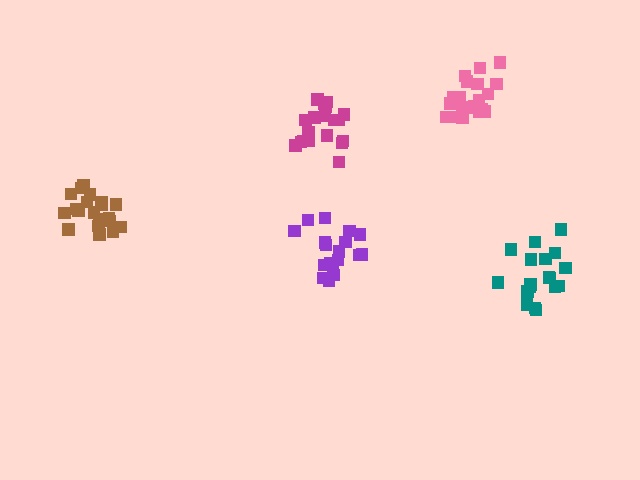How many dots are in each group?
Group 1: 21 dots, Group 2: 19 dots, Group 3: 21 dots, Group 4: 18 dots, Group 5: 18 dots (97 total).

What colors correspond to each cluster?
The clusters are colored: brown, magenta, pink, purple, teal.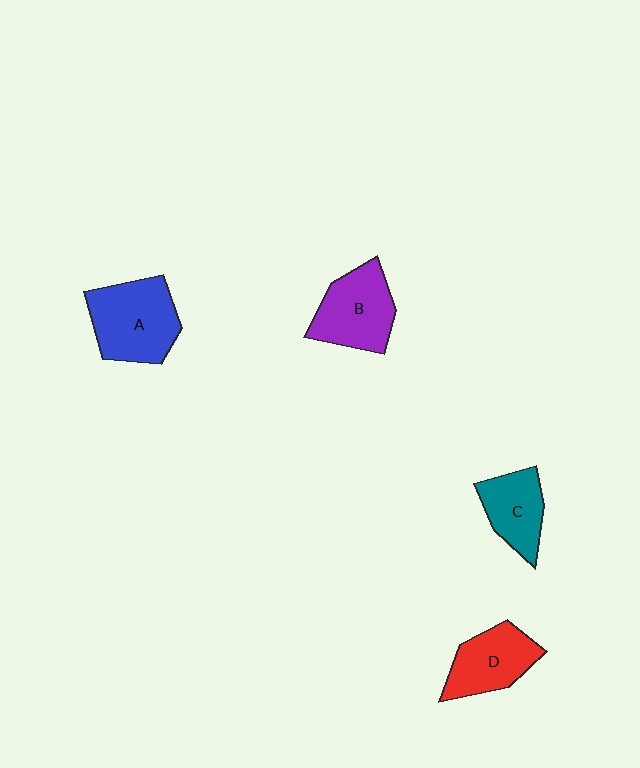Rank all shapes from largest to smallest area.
From largest to smallest: A (blue), B (purple), D (red), C (teal).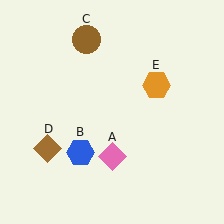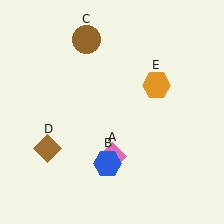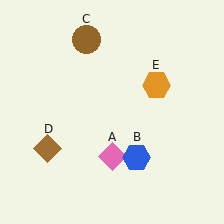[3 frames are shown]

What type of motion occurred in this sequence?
The blue hexagon (object B) rotated counterclockwise around the center of the scene.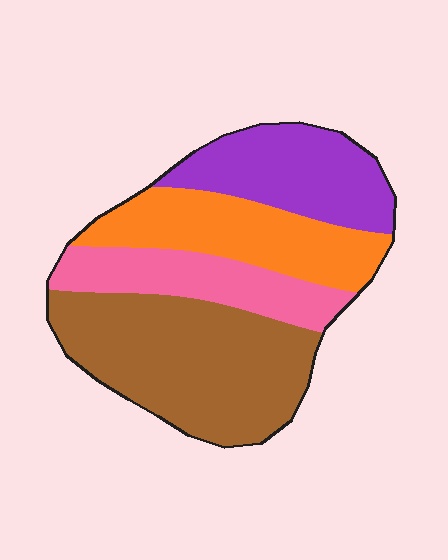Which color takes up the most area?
Brown, at roughly 40%.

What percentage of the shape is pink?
Pink covers around 20% of the shape.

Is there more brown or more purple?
Brown.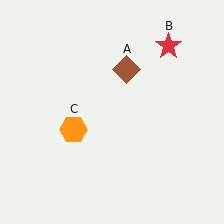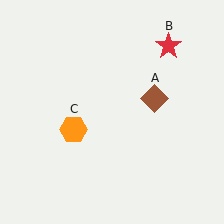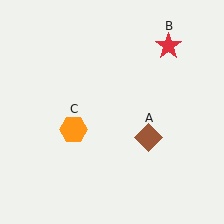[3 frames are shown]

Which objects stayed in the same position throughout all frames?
Red star (object B) and orange hexagon (object C) remained stationary.